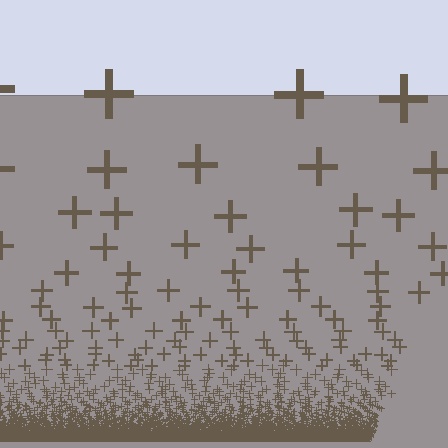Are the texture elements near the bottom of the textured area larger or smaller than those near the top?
Smaller. The gradient is inverted — elements near the bottom are smaller and denser.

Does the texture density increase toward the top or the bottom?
Density increases toward the bottom.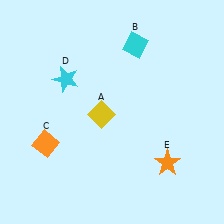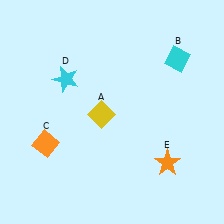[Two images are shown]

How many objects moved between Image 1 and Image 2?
1 object moved between the two images.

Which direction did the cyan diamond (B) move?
The cyan diamond (B) moved right.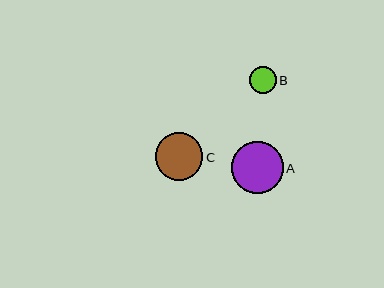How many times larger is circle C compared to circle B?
Circle C is approximately 1.8 times the size of circle B.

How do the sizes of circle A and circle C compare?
Circle A and circle C are approximately the same size.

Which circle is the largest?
Circle A is the largest with a size of approximately 52 pixels.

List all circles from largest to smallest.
From largest to smallest: A, C, B.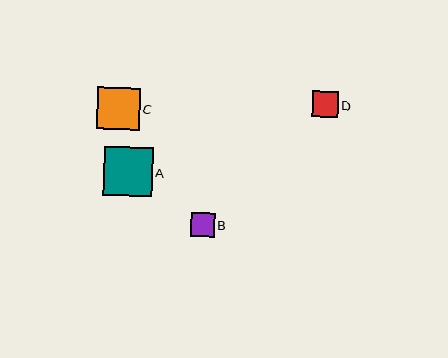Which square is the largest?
Square A is the largest with a size of approximately 48 pixels.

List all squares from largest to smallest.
From largest to smallest: A, C, D, B.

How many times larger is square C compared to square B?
Square C is approximately 1.8 times the size of square B.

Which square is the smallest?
Square B is the smallest with a size of approximately 24 pixels.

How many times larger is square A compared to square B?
Square A is approximately 2.0 times the size of square B.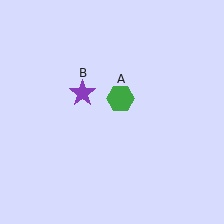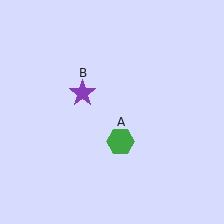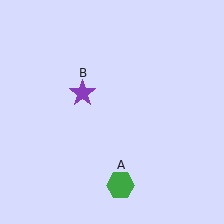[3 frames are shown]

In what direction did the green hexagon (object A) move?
The green hexagon (object A) moved down.